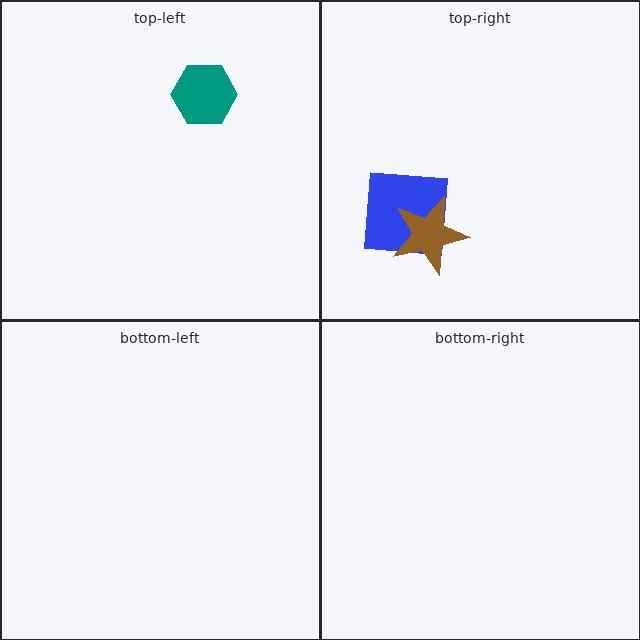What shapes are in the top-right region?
The blue square, the brown star.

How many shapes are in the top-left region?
1.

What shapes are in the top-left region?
The teal hexagon.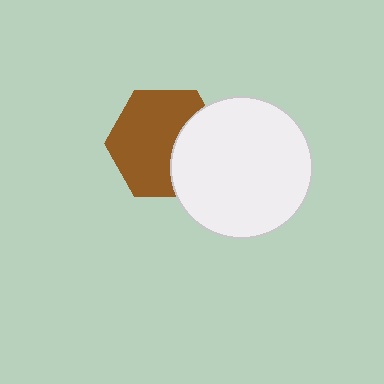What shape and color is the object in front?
The object in front is a white circle.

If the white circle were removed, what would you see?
You would see the complete brown hexagon.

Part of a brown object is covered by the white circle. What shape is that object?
It is a hexagon.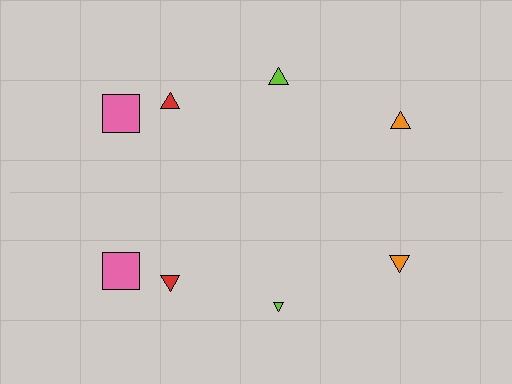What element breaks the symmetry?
The lime triangle on the bottom side has a different size than its mirror counterpart.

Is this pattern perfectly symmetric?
No, the pattern is not perfectly symmetric. The lime triangle on the bottom side has a different size than its mirror counterpart.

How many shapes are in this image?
There are 8 shapes in this image.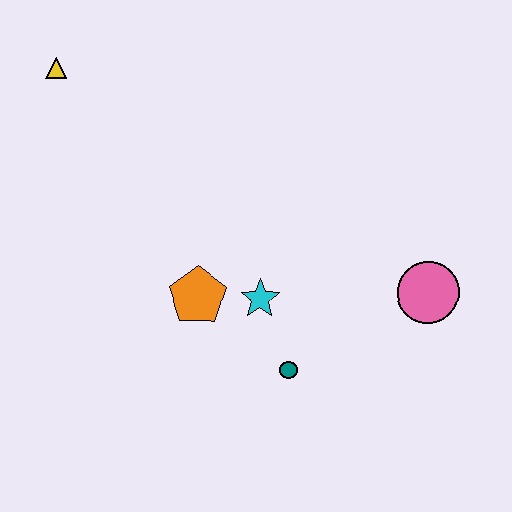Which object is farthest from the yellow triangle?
The pink circle is farthest from the yellow triangle.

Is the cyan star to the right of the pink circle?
No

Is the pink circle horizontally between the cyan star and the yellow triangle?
No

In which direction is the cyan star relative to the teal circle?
The cyan star is above the teal circle.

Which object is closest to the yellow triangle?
The orange pentagon is closest to the yellow triangle.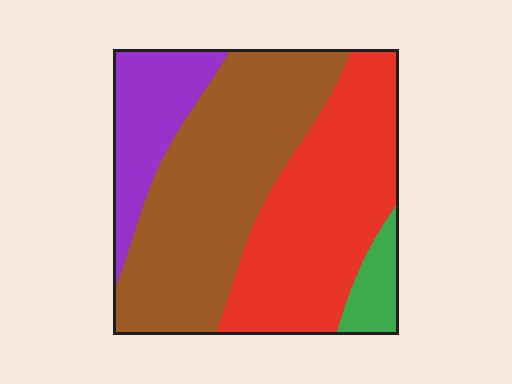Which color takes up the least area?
Green, at roughly 5%.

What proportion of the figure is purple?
Purple covers roughly 15% of the figure.